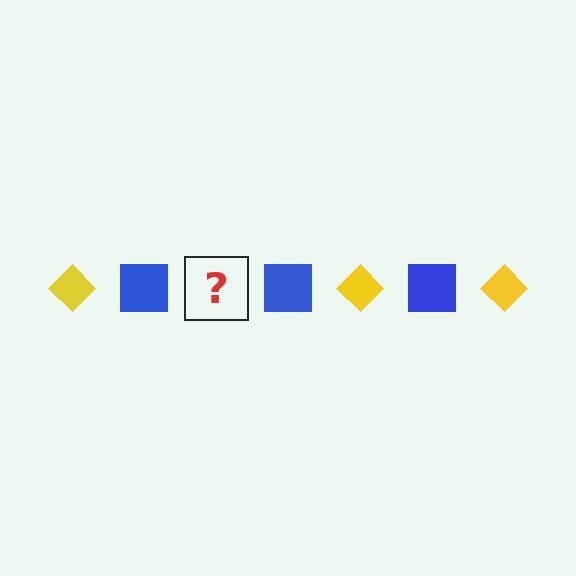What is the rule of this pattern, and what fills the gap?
The rule is that the pattern alternates between yellow diamond and blue square. The gap should be filled with a yellow diamond.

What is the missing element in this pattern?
The missing element is a yellow diamond.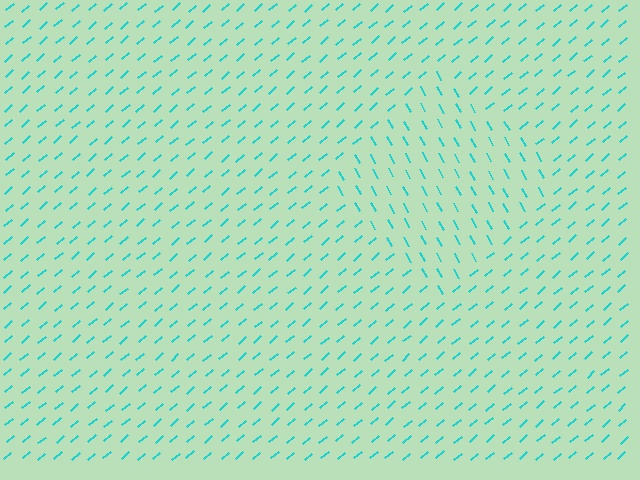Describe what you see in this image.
The image is filled with small cyan line segments. A diamond region in the image has lines oriented differently from the surrounding lines, creating a visible texture boundary.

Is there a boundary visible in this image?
Yes, there is a texture boundary formed by a change in line orientation.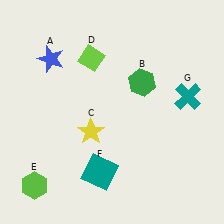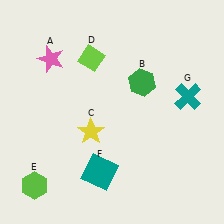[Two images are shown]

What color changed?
The star (A) changed from blue in Image 1 to pink in Image 2.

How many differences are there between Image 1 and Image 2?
There is 1 difference between the two images.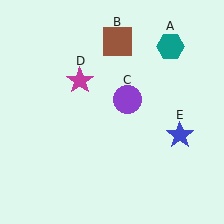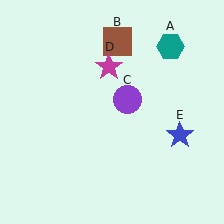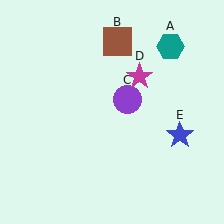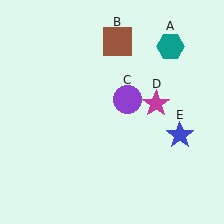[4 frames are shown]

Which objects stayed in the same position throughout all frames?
Teal hexagon (object A) and brown square (object B) and purple circle (object C) and blue star (object E) remained stationary.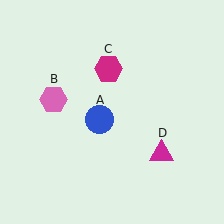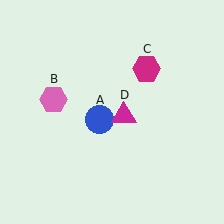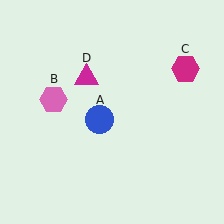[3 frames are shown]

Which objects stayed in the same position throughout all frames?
Blue circle (object A) and pink hexagon (object B) remained stationary.